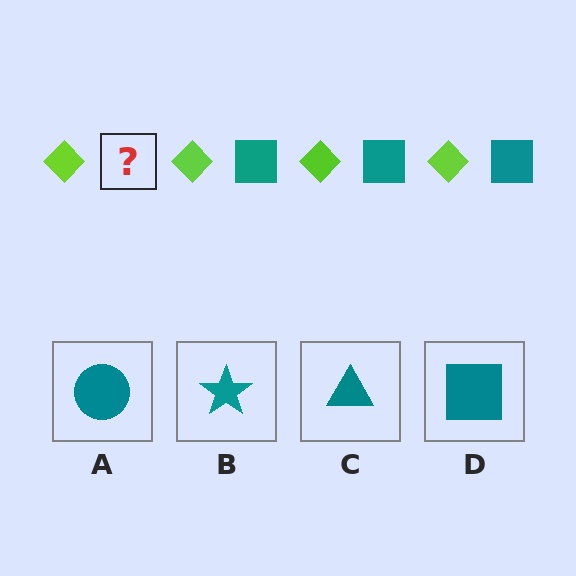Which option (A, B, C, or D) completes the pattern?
D.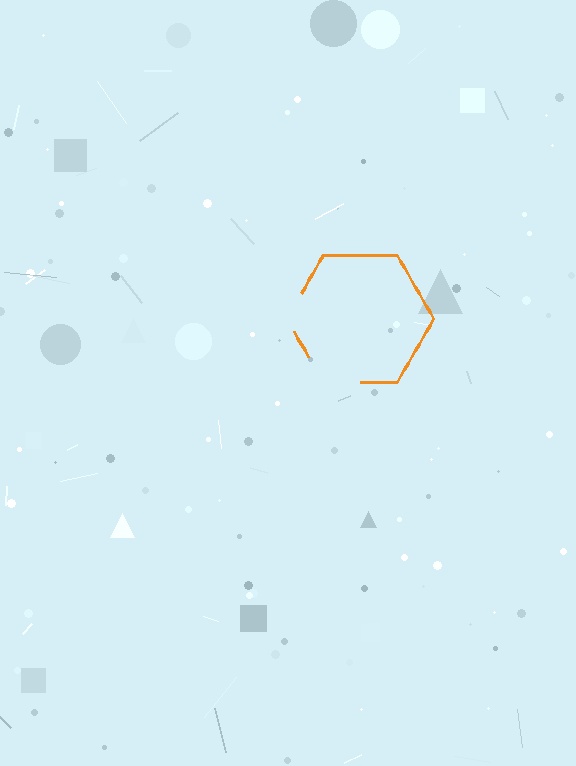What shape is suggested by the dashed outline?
The dashed outline suggests a hexagon.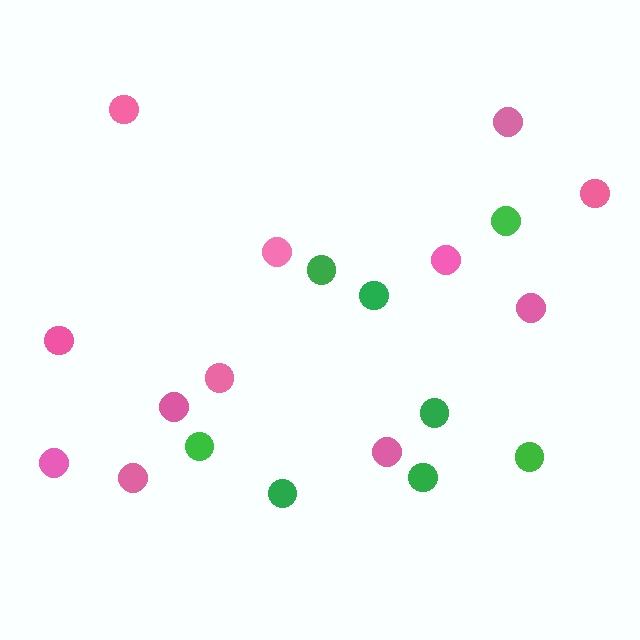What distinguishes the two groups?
There are 2 groups: one group of pink circles (12) and one group of green circles (8).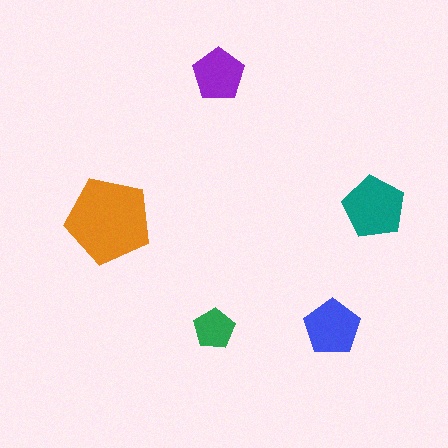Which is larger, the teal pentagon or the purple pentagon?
The teal one.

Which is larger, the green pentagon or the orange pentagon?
The orange one.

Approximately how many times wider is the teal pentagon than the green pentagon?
About 1.5 times wider.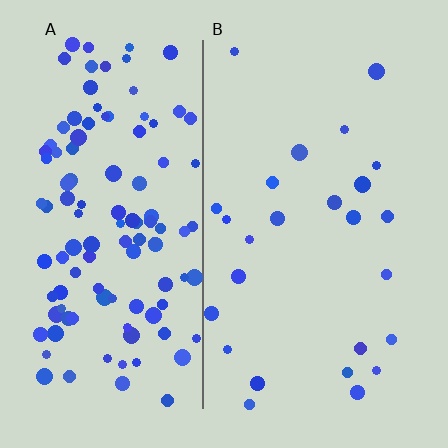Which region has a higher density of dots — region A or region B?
A (the left).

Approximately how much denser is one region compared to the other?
Approximately 4.5× — region A over region B.